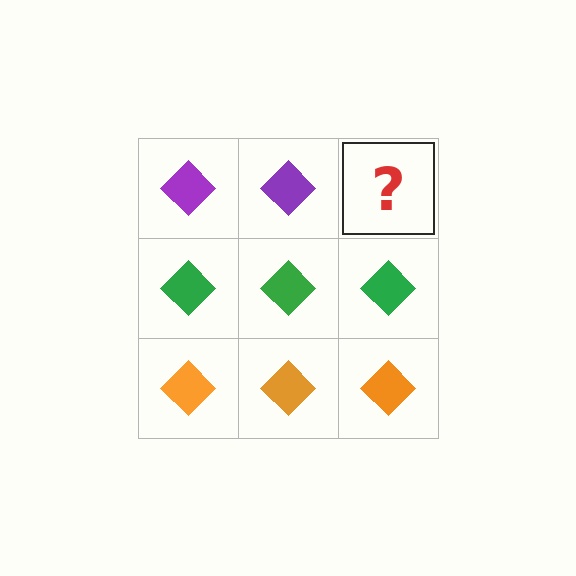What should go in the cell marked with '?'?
The missing cell should contain a purple diamond.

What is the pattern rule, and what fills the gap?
The rule is that each row has a consistent color. The gap should be filled with a purple diamond.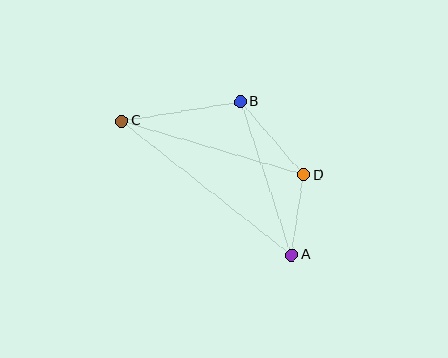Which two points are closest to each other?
Points A and D are closest to each other.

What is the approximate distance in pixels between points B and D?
The distance between B and D is approximately 97 pixels.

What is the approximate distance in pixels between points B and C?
The distance between B and C is approximately 120 pixels.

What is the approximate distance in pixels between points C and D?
The distance between C and D is approximately 190 pixels.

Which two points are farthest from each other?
Points A and C are farthest from each other.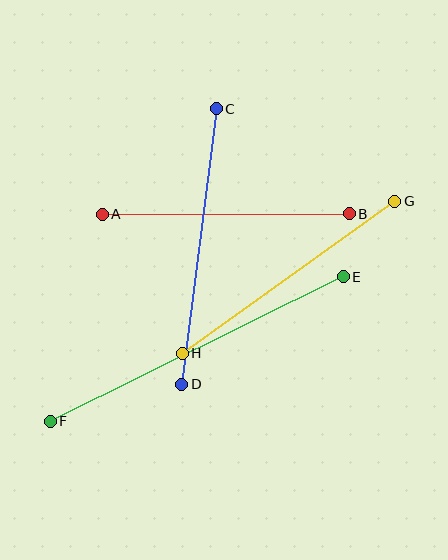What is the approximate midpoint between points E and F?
The midpoint is at approximately (197, 349) pixels.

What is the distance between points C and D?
The distance is approximately 278 pixels.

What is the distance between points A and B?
The distance is approximately 247 pixels.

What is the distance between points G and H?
The distance is approximately 261 pixels.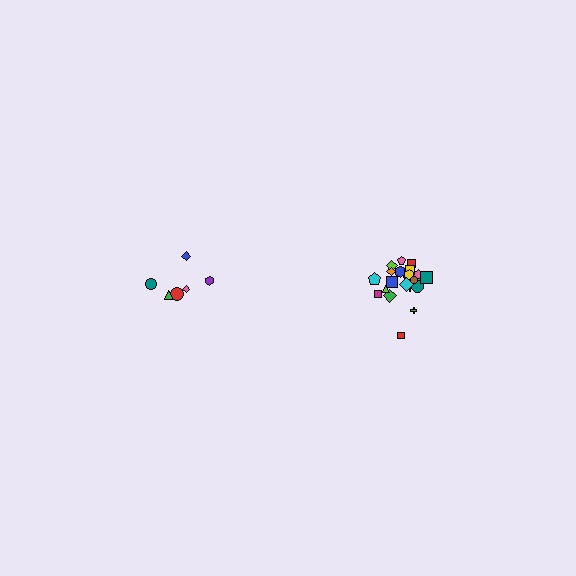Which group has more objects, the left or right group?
The right group.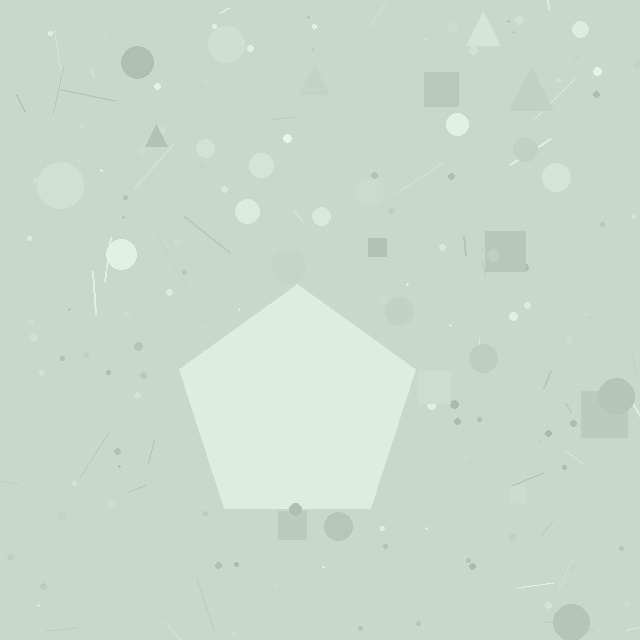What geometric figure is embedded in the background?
A pentagon is embedded in the background.